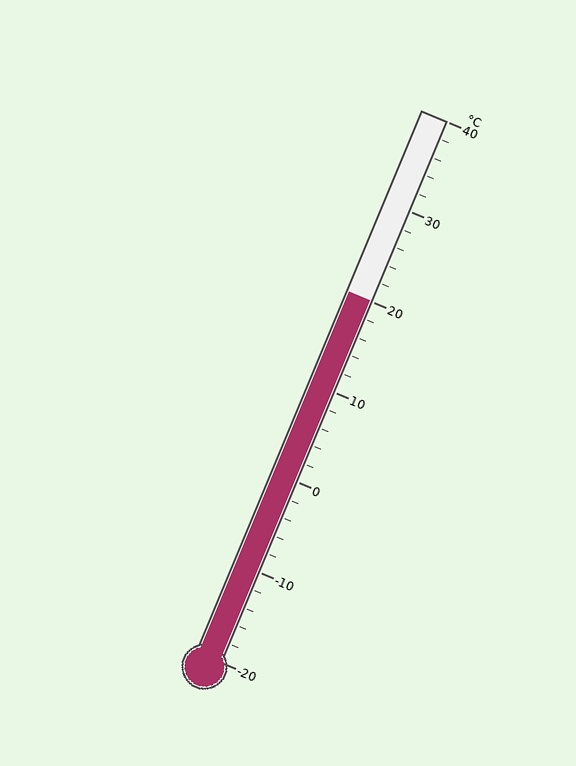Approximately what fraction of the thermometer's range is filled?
The thermometer is filled to approximately 65% of its range.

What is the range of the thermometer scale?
The thermometer scale ranges from -20°C to 40°C.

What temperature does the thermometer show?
The thermometer shows approximately 20°C.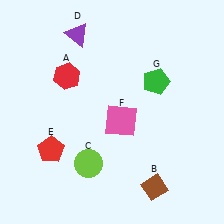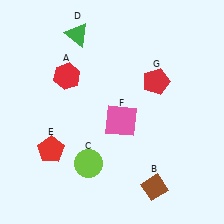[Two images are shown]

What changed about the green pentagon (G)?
In Image 1, G is green. In Image 2, it changed to red.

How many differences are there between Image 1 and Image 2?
There are 2 differences between the two images.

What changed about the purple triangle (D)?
In Image 1, D is purple. In Image 2, it changed to green.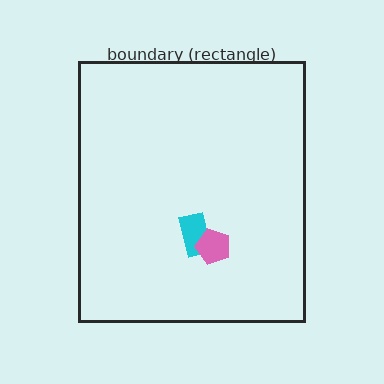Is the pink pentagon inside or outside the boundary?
Inside.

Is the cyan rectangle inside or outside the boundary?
Inside.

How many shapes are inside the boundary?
2 inside, 0 outside.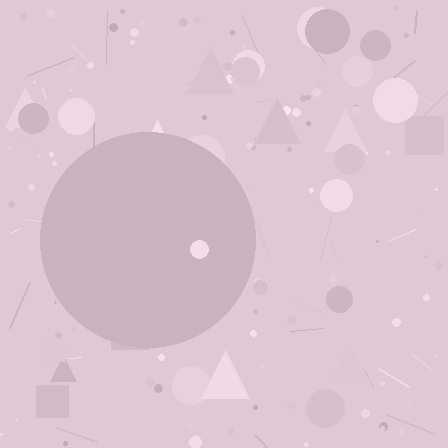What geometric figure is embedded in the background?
A circle is embedded in the background.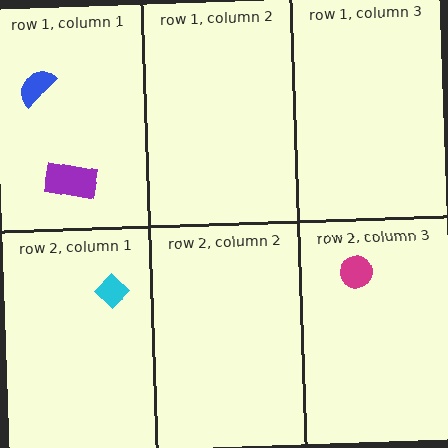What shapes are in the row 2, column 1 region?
The cyan diamond.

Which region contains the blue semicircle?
The row 1, column 1 region.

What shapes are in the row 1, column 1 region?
The blue semicircle, the purple rectangle.